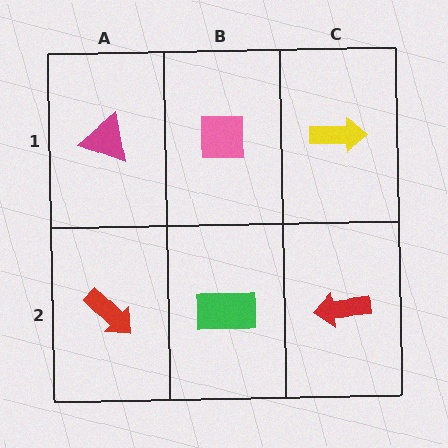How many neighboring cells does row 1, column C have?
2.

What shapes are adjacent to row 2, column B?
A pink square (row 1, column B), a red arrow (row 2, column A), a red arrow (row 2, column C).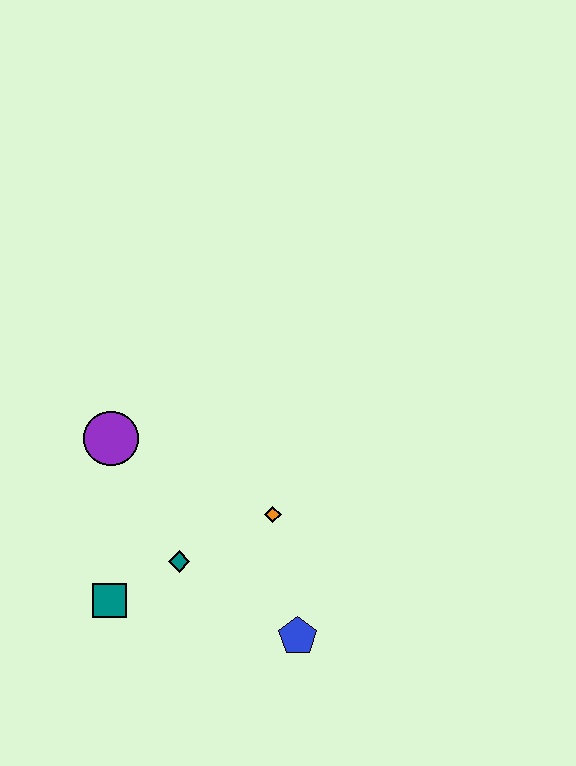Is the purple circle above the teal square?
Yes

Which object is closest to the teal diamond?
The teal square is closest to the teal diamond.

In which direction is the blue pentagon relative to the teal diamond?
The blue pentagon is to the right of the teal diamond.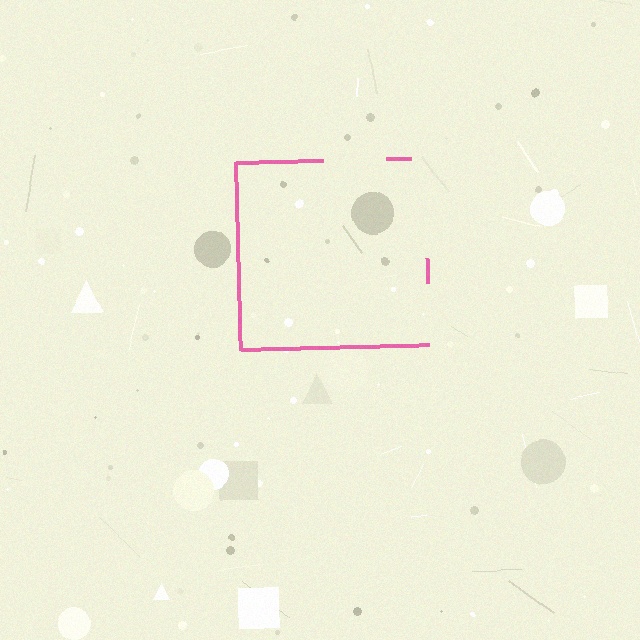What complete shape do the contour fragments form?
The contour fragments form a square.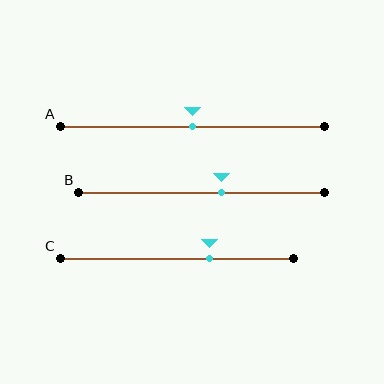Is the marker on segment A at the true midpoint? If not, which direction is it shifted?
Yes, the marker on segment A is at the true midpoint.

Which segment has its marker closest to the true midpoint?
Segment A has its marker closest to the true midpoint.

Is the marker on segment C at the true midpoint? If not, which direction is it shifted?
No, the marker on segment C is shifted to the right by about 14% of the segment length.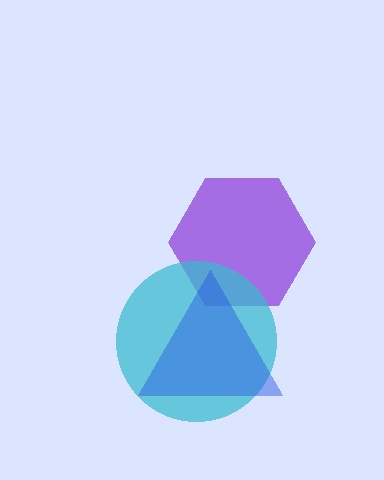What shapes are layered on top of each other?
The layered shapes are: a purple hexagon, a cyan circle, a blue triangle.